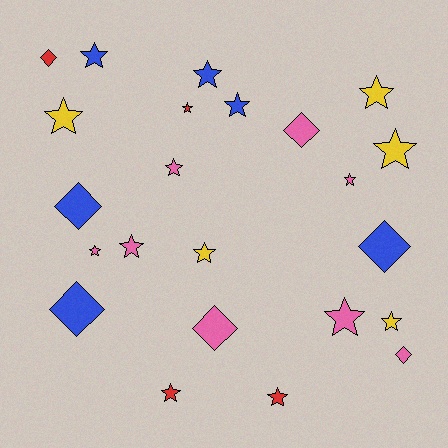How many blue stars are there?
There are 3 blue stars.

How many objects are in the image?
There are 23 objects.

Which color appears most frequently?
Pink, with 8 objects.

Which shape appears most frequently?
Star, with 16 objects.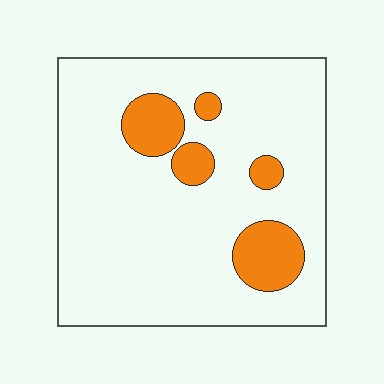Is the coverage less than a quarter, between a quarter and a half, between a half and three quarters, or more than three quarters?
Less than a quarter.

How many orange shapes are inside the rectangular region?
5.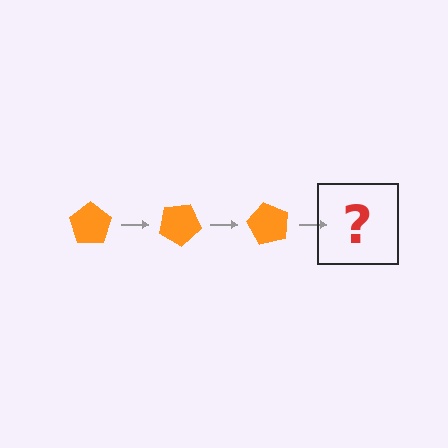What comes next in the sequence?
The next element should be an orange pentagon rotated 90 degrees.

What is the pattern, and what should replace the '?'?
The pattern is that the pentagon rotates 30 degrees each step. The '?' should be an orange pentagon rotated 90 degrees.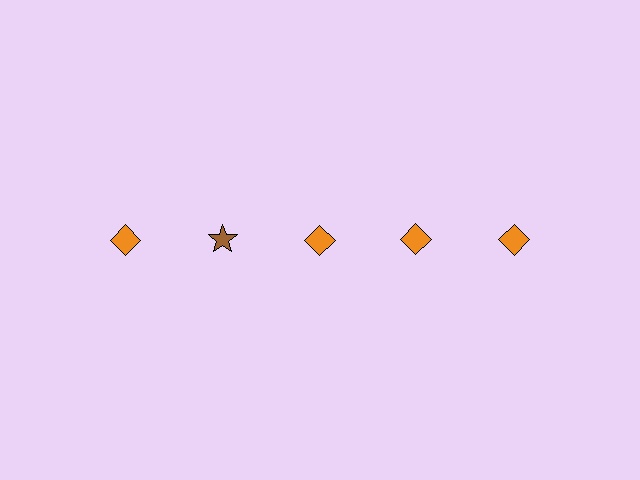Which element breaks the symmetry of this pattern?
The brown star in the top row, second from left column breaks the symmetry. All other shapes are orange diamonds.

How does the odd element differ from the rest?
It differs in both color (brown instead of orange) and shape (star instead of diamond).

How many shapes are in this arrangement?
There are 5 shapes arranged in a grid pattern.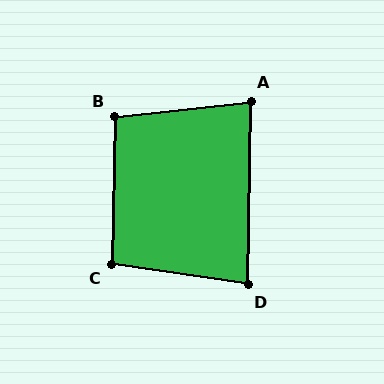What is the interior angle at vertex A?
Approximately 83 degrees (acute).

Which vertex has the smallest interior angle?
D, at approximately 83 degrees.